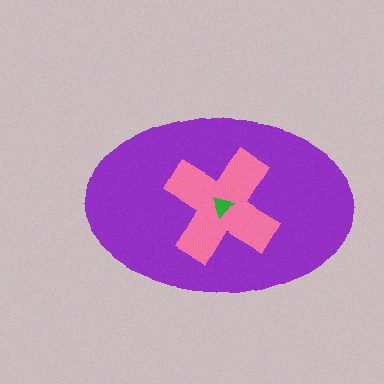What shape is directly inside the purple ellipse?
The pink cross.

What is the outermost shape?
The purple ellipse.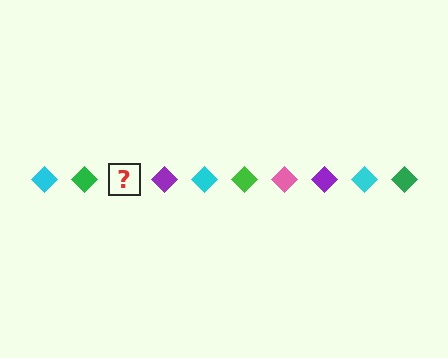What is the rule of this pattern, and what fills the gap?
The rule is that the pattern cycles through cyan, green, pink, purple diamonds. The gap should be filled with a pink diamond.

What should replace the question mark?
The question mark should be replaced with a pink diamond.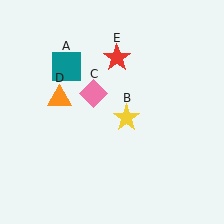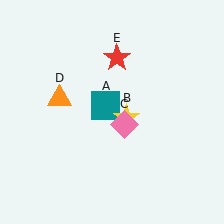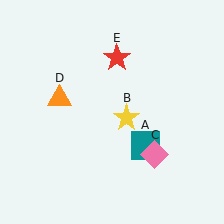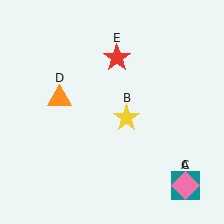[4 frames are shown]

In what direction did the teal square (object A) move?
The teal square (object A) moved down and to the right.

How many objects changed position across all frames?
2 objects changed position: teal square (object A), pink diamond (object C).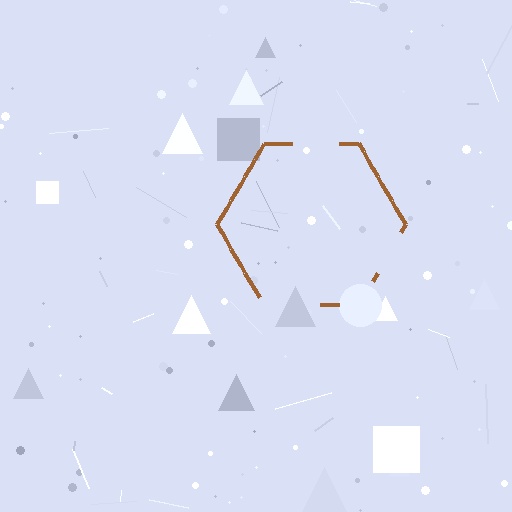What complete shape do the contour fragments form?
The contour fragments form a hexagon.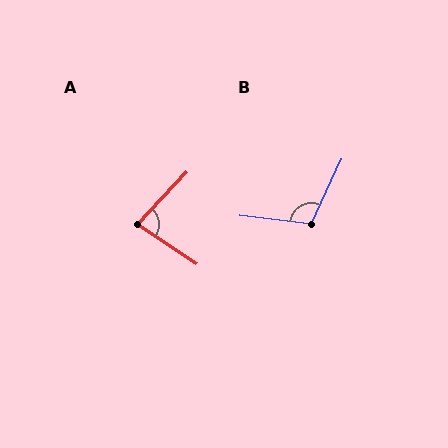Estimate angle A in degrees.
Approximately 80 degrees.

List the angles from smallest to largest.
A (80°), B (108°).